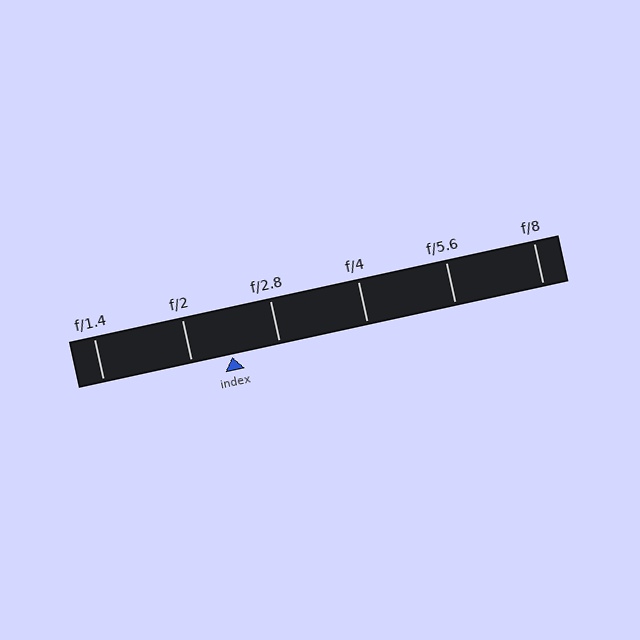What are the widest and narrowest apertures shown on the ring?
The widest aperture shown is f/1.4 and the narrowest is f/8.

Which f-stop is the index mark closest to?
The index mark is closest to f/2.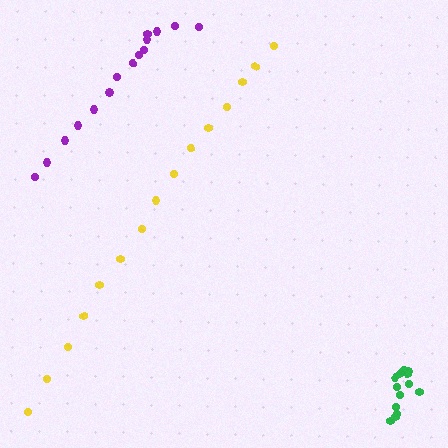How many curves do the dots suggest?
There are 3 distinct paths.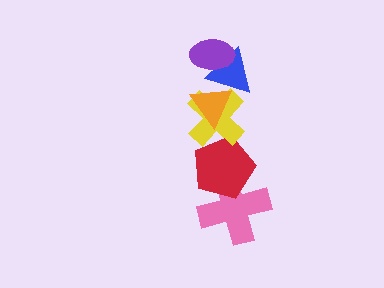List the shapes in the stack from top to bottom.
From top to bottom: the purple ellipse, the blue triangle, the orange triangle, the yellow cross, the red pentagon, the pink cross.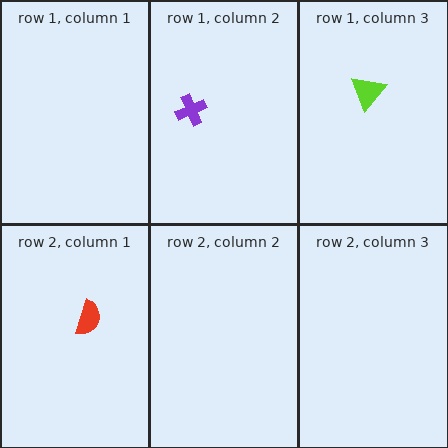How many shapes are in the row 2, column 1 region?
1.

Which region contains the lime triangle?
The row 1, column 3 region.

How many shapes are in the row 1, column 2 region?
1.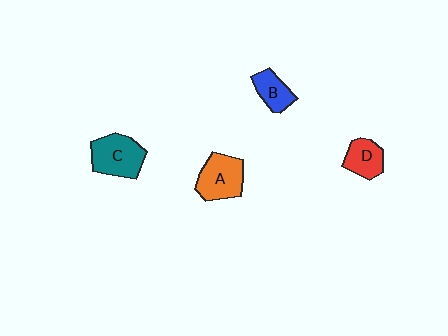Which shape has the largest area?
Shape C (teal).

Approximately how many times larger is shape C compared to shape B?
Approximately 1.7 times.